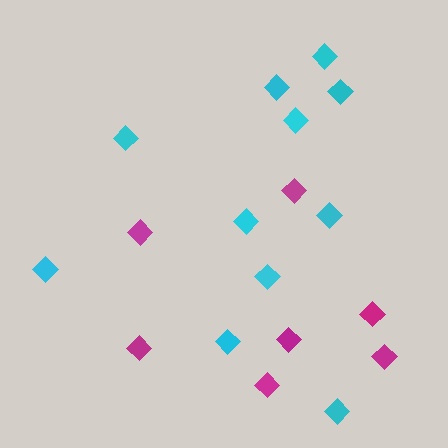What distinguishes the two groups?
There are 2 groups: one group of cyan diamonds (11) and one group of magenta diamonds (7).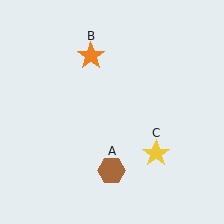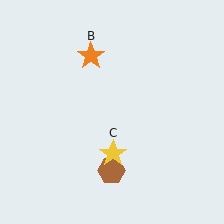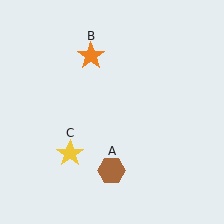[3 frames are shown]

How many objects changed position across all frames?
1 object changed position: yellow star (object C).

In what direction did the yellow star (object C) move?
The yellow star (object C) moved left.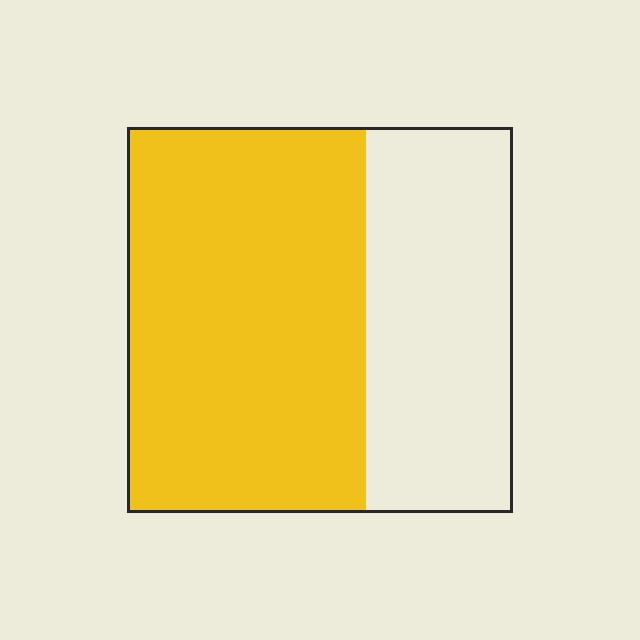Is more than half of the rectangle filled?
Yes.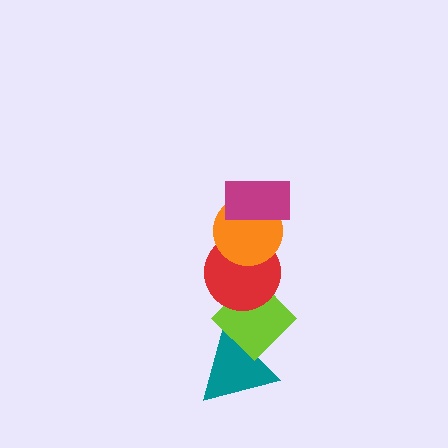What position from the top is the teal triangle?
The teal triangle is 5th from the top.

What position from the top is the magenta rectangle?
The magenta rectangle is 1st from the top.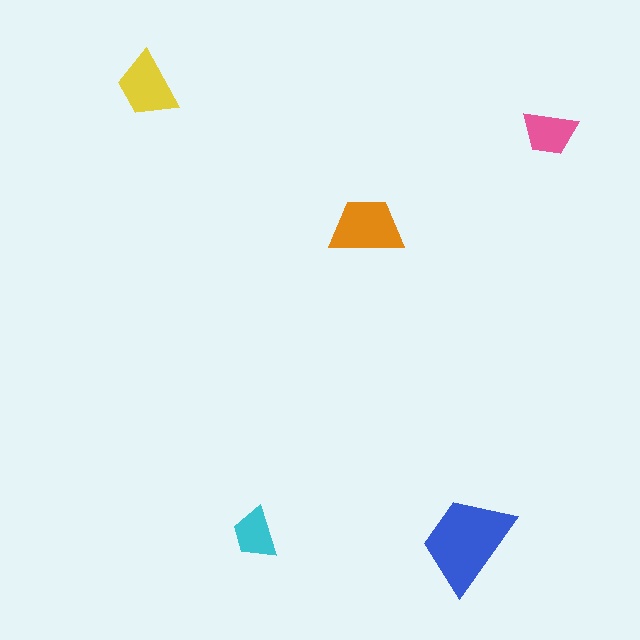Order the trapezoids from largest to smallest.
the blue one, the orange one, the yellow one, the pink one, the cyan one.